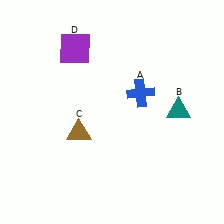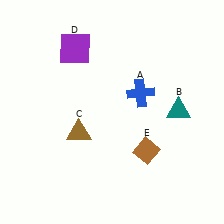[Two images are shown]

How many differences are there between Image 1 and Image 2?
There is 1 difference between the two images.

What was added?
A brown diamond (E) was added in Image 2.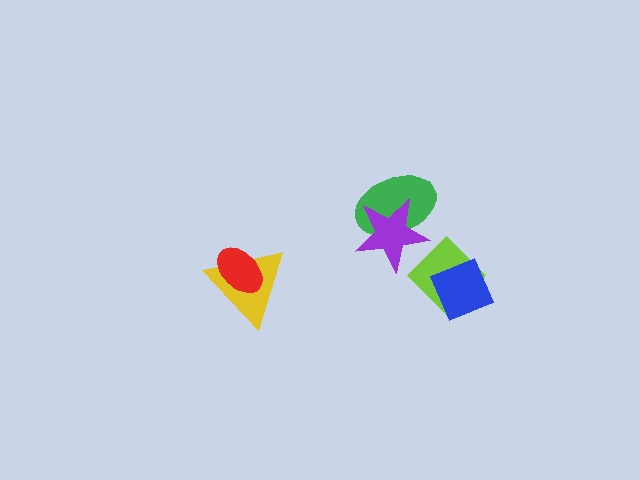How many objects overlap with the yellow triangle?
1 object overlaps with the yellow triangle.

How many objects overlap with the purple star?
2 objects overlap with the purple star.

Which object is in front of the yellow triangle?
The red ellipse is in front of the yellow triangle.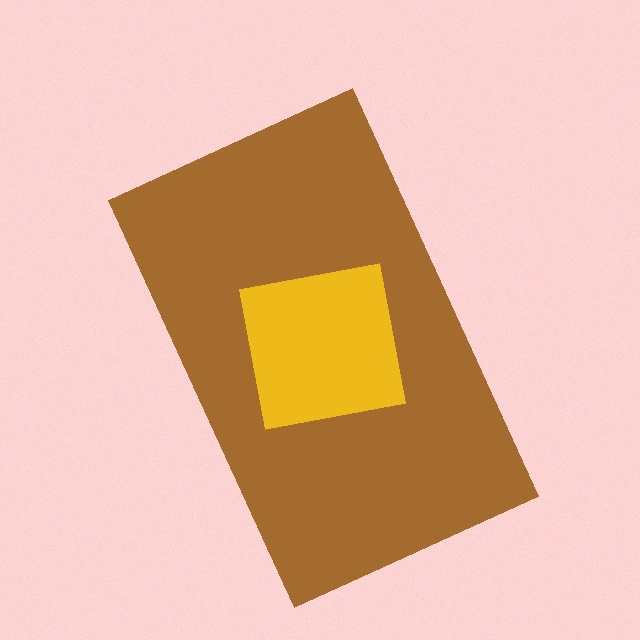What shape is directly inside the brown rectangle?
The yellow square.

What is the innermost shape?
The yellow square.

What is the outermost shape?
The brown rectangle.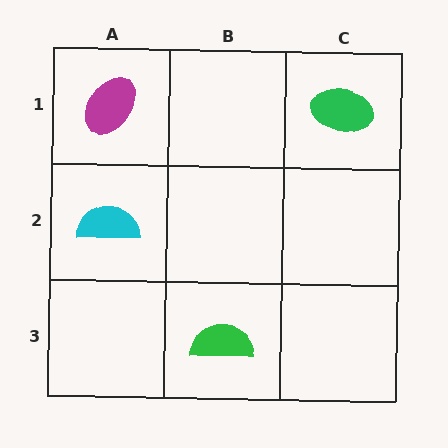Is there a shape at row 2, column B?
No, that cell is empty.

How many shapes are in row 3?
1 shape.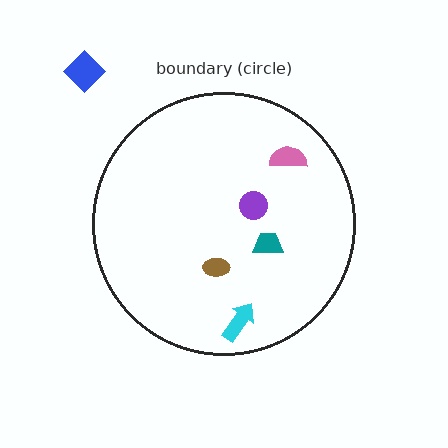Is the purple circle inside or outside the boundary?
Inside.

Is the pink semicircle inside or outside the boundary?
Inside.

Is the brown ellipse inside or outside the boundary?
Inside.